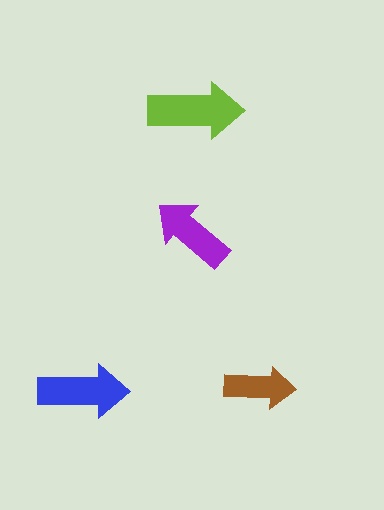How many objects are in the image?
There are 4 objects in the image.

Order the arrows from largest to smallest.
the lime one, the blue one, the purple one, the brown one.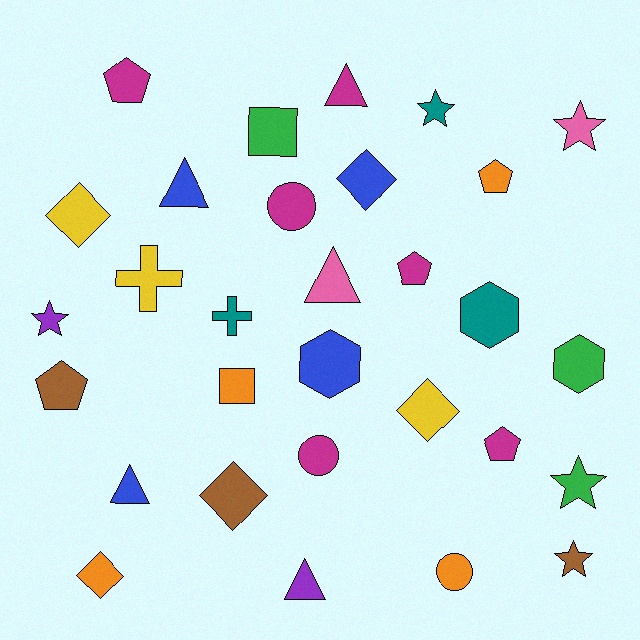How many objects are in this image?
There are 30 objects.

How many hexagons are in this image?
There are 3 hexagons.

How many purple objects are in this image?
There are 2 purple objects.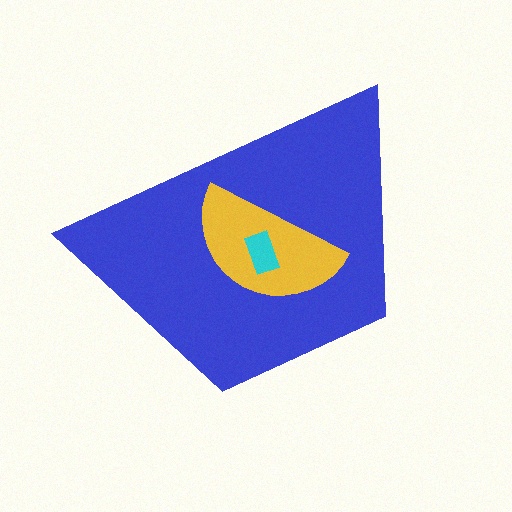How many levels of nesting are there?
3.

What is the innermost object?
The cyan rectangle.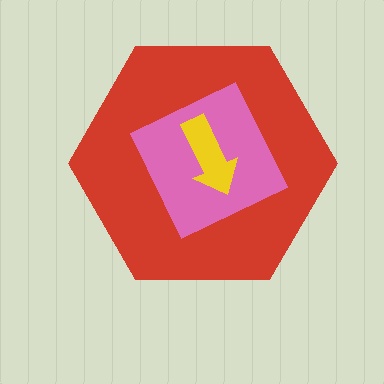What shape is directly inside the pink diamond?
The yellow arrow.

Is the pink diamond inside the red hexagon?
Yes.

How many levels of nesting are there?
3.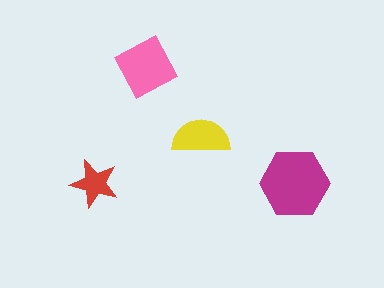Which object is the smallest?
The red star.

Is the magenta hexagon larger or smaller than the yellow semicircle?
Larger.